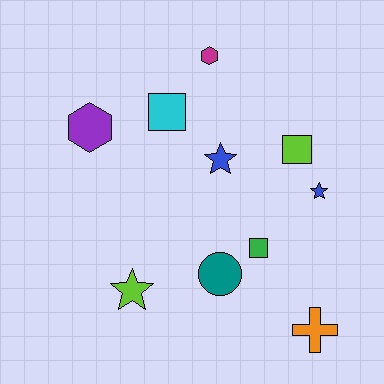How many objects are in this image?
There are 10 objects.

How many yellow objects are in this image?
There are no yellow objects.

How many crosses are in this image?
There is 1 cross.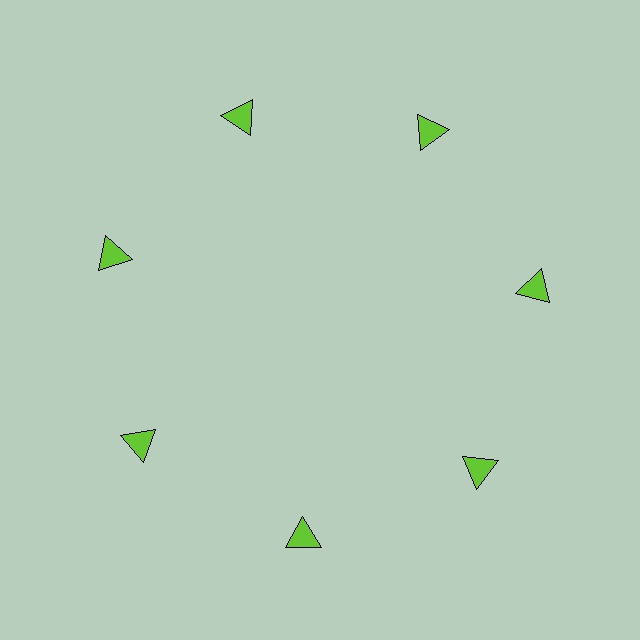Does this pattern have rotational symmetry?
Yes, this pattern has 7-fold rotational symmetry. It looks the same after rotating 51 degrees around the center.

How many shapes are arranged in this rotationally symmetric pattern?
There are 7 shapes, arranged in 7 groups of 1.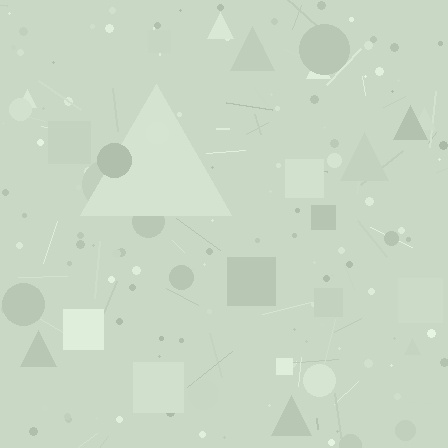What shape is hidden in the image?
A triangle is hidden in the image.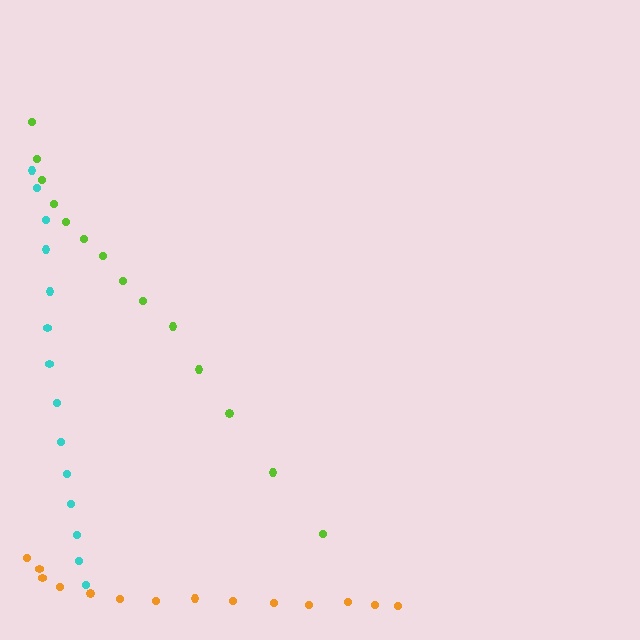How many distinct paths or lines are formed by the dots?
There are 3 distinct paths.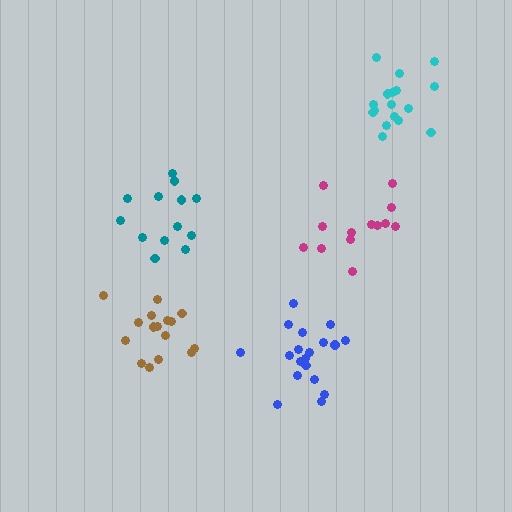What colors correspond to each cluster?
The clusters are colored: teal, cyan, blue, brown, magenta.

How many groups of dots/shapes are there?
There are 5 groups.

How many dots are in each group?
Group 1: 13 dots, Group 2: 17 dots, Group 3: 19 dots, Group 4: 16 dots, Group 5: 13 dots (78 total).